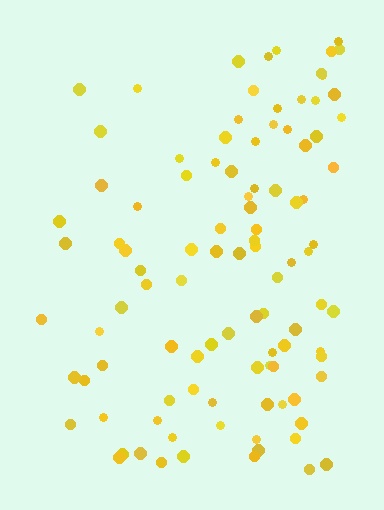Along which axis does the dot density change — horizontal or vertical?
Horizontal.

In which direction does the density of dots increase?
From left to right, with the right side densest.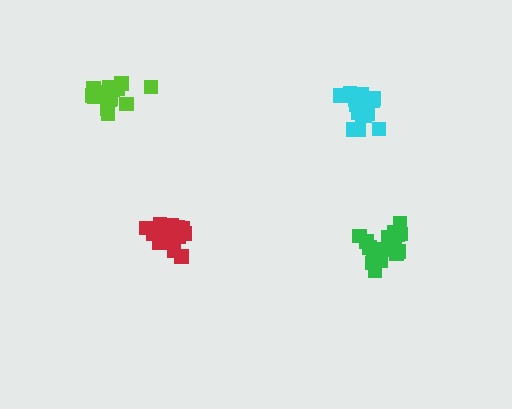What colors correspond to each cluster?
The clusters are colored: cyan, red, green, lime.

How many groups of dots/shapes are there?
There are 4 groups.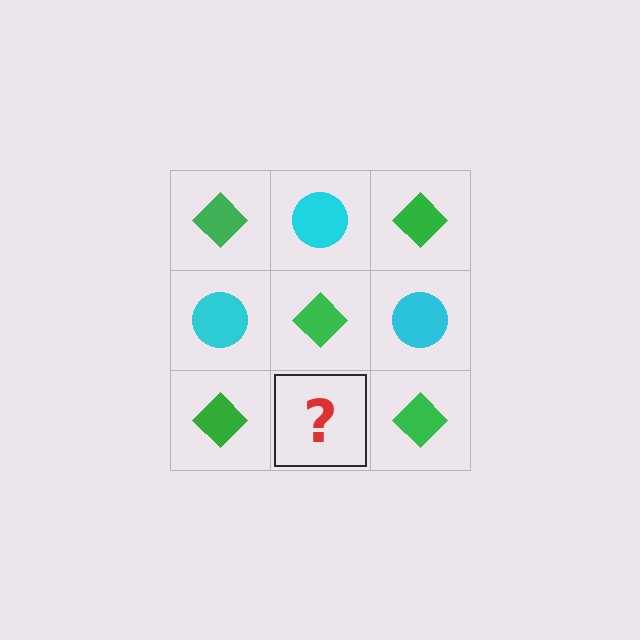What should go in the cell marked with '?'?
The missing cell should contain a cyan circle.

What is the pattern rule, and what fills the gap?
The rule is that it alternates green diamond and cyan circle in a checkerboard pattern. The gap should be filled with a cyan circle.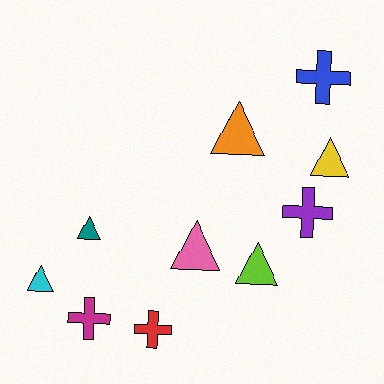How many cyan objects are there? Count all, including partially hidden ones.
There is 1 cyan object.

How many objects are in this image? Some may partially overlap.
There are 10 objects.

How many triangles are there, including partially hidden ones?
There are 6 triangles.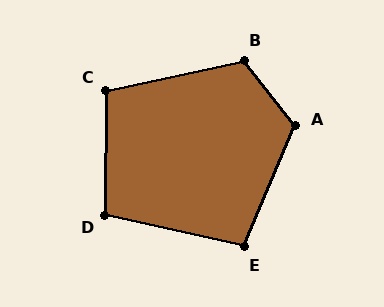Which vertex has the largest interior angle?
A, at approximately 119 degrees.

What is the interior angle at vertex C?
Approximately 103 degrees (obtuse).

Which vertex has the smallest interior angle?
E, at approximately 100 degrees.